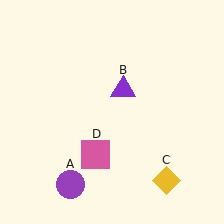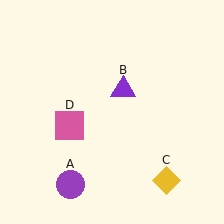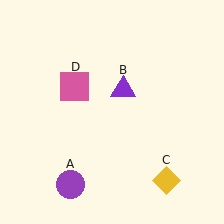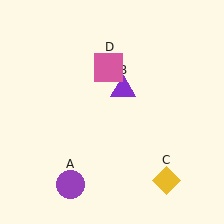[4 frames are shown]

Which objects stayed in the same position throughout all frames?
Purple circle (object A) and purple triangle (object B) and yellow diamond (object C) remained stationary.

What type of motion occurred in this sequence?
The pink square (object D) rotated clockwise around the center of the scene.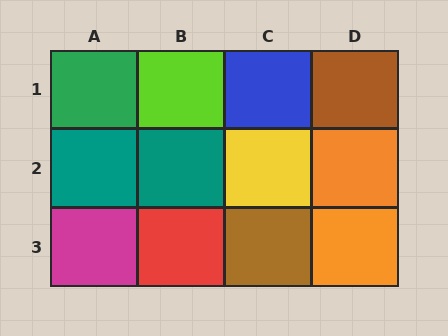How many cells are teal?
2 cells are teal.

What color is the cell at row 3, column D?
Orange.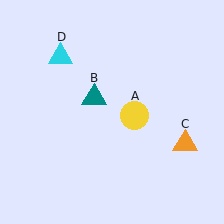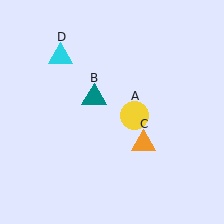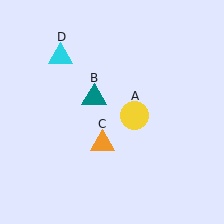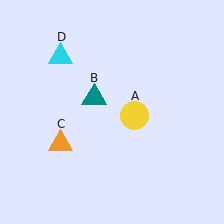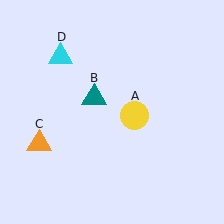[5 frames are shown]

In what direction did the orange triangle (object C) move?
The orange triangle (object C) moved left.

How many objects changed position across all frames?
1 object changed position: orange triangle (object C).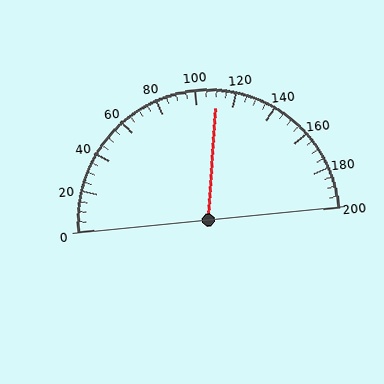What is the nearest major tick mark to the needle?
The nearest major tick mark is 120.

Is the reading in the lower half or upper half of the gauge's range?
The reading is in the upper half of the range (0 to 200).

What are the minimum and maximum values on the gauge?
The gauge ranges from 0 to 200.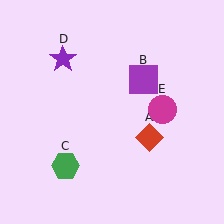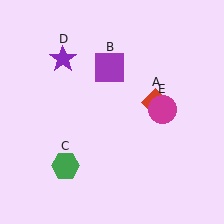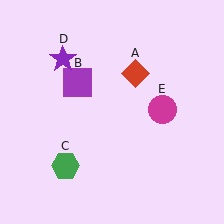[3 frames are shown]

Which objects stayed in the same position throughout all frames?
Green hexagon (object C) and purple star (object D) and magenta circle (object E) remained stationary.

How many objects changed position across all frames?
2 objects changed position: red diamond (object A), purple square (object B).